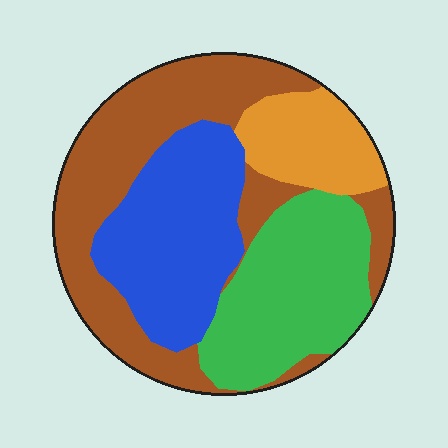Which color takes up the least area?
Orange, at roughly 15%.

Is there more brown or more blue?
Brown.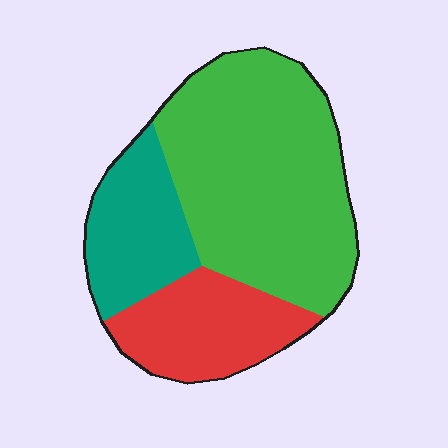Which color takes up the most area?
Green, at roughly 55%.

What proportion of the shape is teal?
Teal takes up about one fifth (1/5) of the shape.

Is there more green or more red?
Green.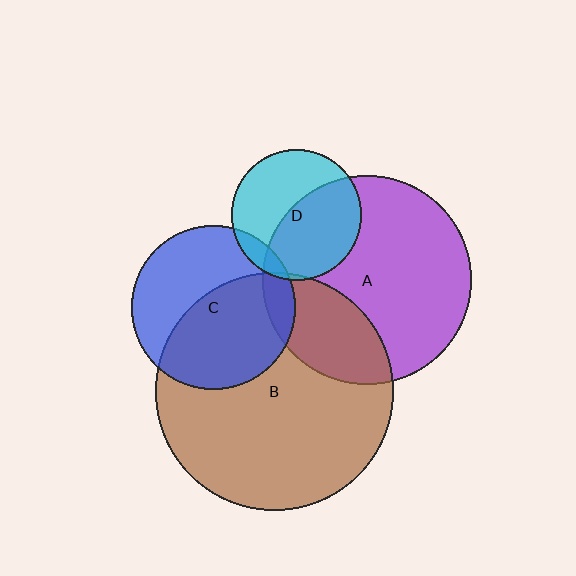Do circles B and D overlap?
Yes.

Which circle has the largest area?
Circle B (brown).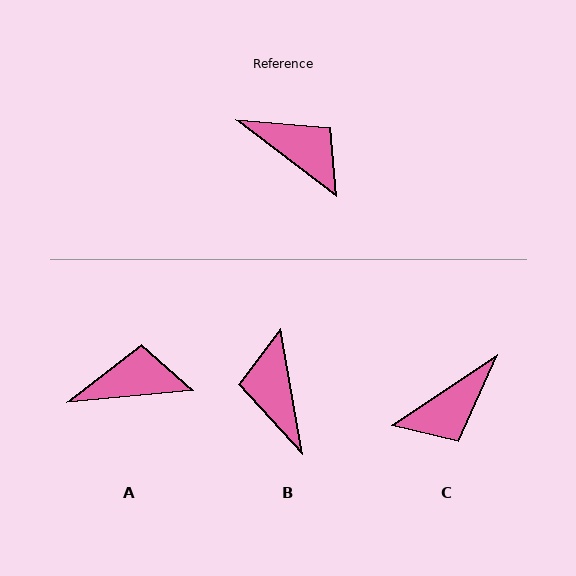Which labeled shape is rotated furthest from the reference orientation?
B, about 137 degrees away.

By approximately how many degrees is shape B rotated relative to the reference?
Approximately 137 degrees counter-clockwise.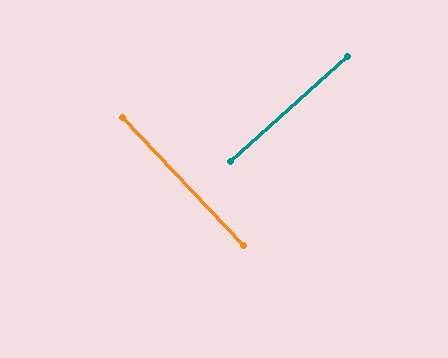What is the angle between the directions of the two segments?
Approximately 88 degrees.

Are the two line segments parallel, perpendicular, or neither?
Perpendicular — they meet at approximately 88°.